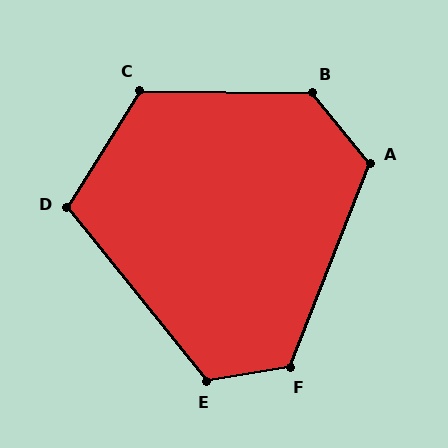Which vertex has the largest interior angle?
B, at approximately 130 degrees.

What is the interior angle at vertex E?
Approximately 120 degrees (obtuse).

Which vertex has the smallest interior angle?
D, at approximately 109 degrees.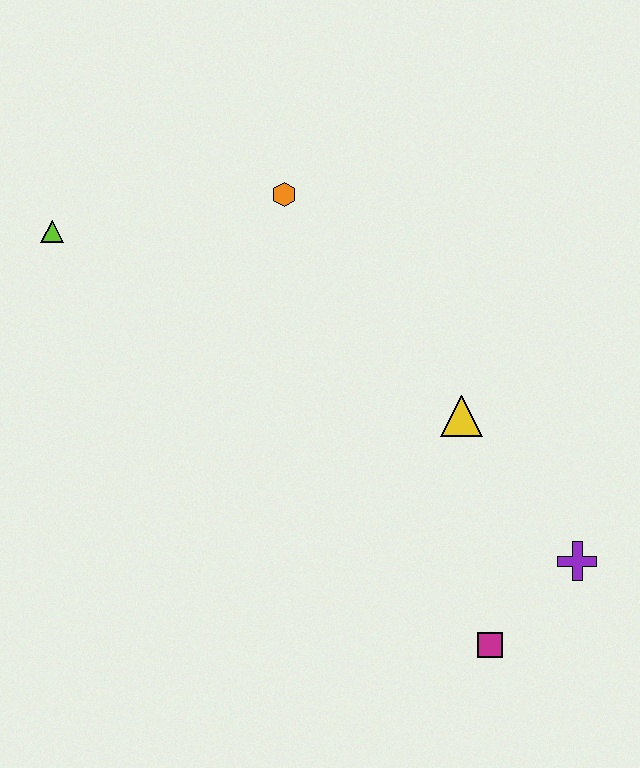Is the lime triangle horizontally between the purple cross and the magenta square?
No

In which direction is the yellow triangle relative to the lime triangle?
The yellow triangle is to the right of the lime triangle.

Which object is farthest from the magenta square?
The lime triangle is farthest from the magenta square.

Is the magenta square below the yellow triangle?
Yes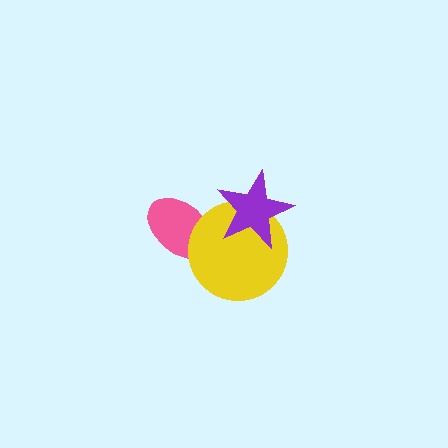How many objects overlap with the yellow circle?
2 objects overlap with the yellow circle.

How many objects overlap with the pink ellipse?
1 object overlaps with the pink ellipse.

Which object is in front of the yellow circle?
The purple star is in front of the yellow circle.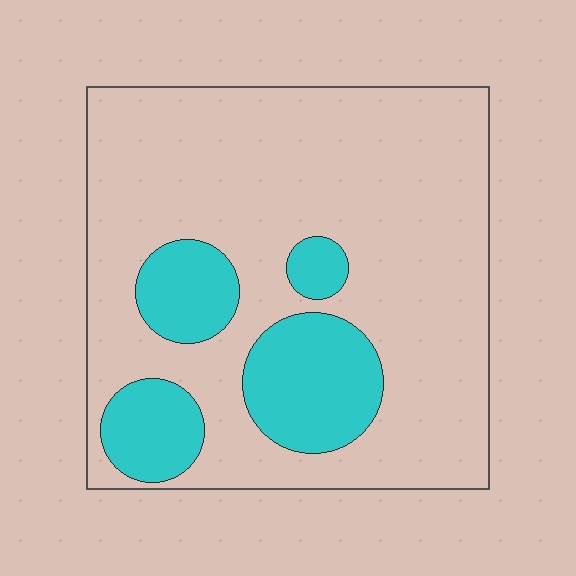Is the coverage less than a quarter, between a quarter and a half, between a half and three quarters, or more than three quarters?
Less than a quarter.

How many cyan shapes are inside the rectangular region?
4.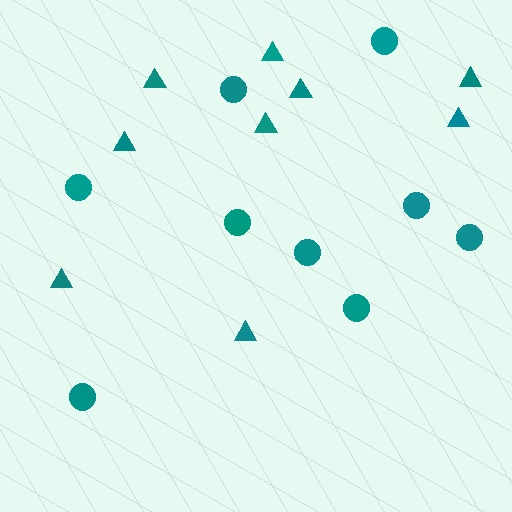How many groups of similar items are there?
There are 2 groups: one group of triangles (9) and one group of circles (9).